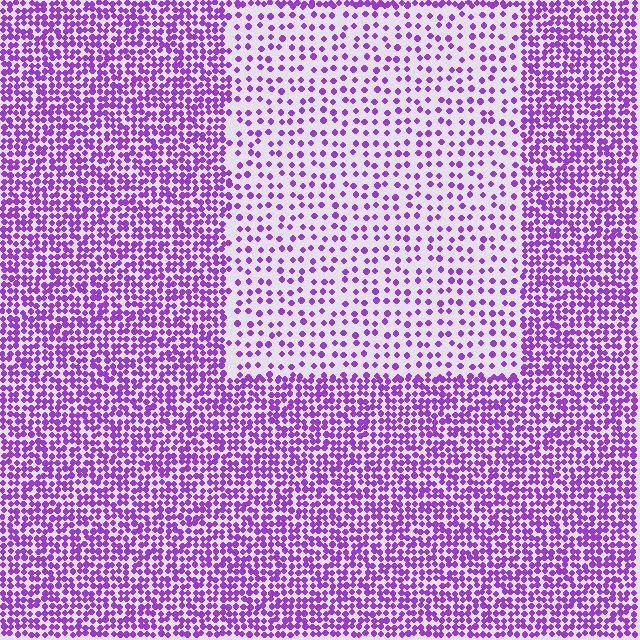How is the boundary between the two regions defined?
The boundary is defined by a change in element density (approximately 2.4x ratio). All elements are the same color, size, and shape.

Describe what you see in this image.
The image contains small purple elements arranged at two different densities. A rectangle-shaped region is visible where the elements are less densely packed than the surrounding area.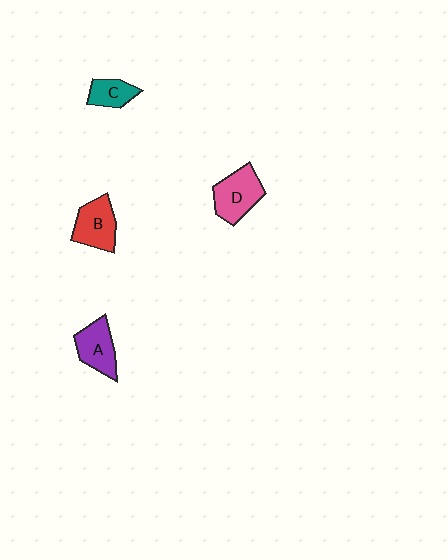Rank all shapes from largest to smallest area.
From largest to smallest: D (pink), B (red), A (purple), C (teal).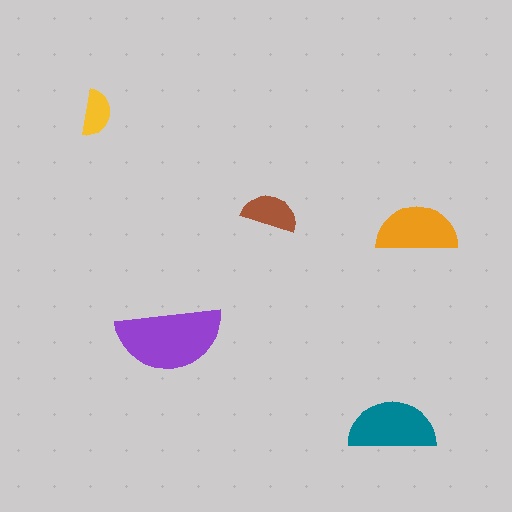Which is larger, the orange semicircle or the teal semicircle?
The teal one.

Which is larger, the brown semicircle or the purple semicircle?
The purple one.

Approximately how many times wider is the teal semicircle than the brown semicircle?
About 1.5 times wider.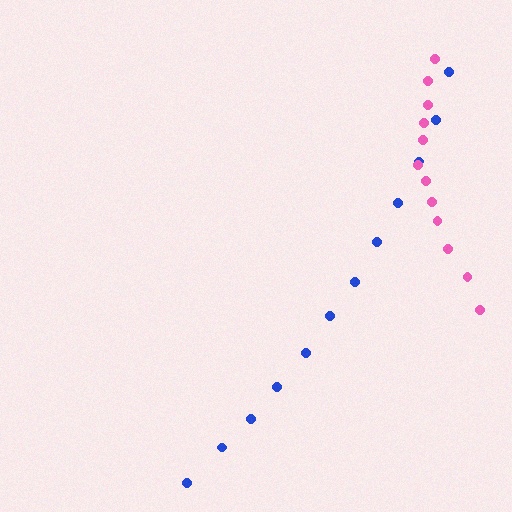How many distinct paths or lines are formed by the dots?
There are 2 distinct paths.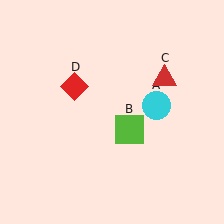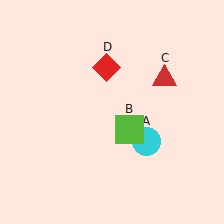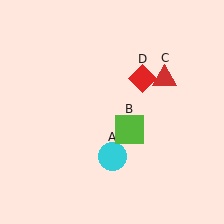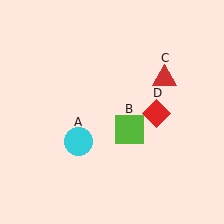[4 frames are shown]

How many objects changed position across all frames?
2 objects changed position: cyan circle (object A), red diamond (object D).